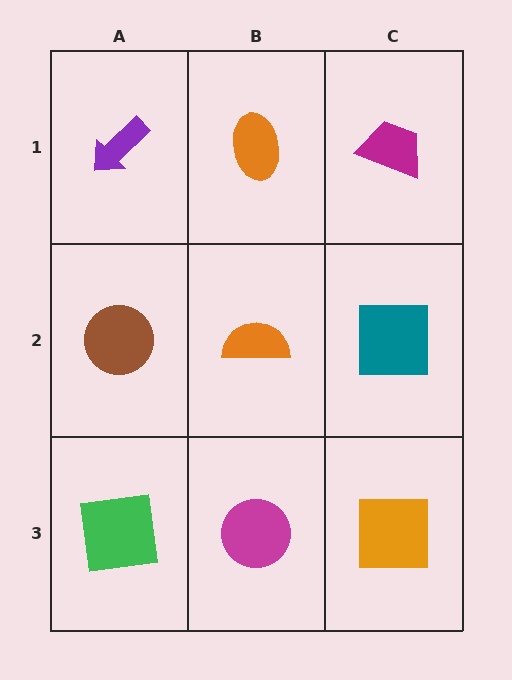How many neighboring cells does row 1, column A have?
2.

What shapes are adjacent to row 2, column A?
A purple arrow (row 1, column A), a green square (row 3, column A), an orange semicircle (row 2, column B).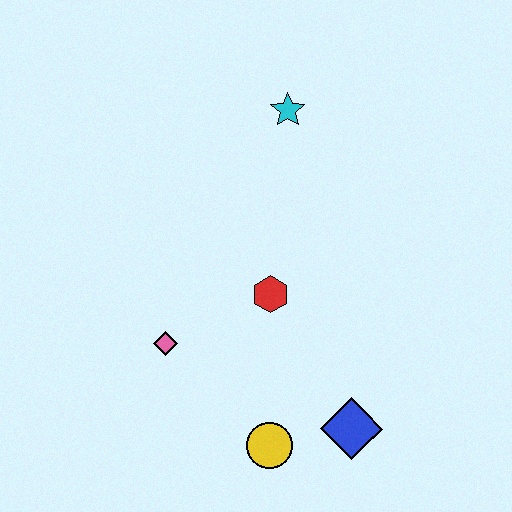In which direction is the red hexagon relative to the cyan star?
The red hexagon is below the cyan star.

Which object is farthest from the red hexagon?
The cyan star is farthest from the red hexagon.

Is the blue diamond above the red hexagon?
No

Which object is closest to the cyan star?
The red hexagon is closest to the cyan star.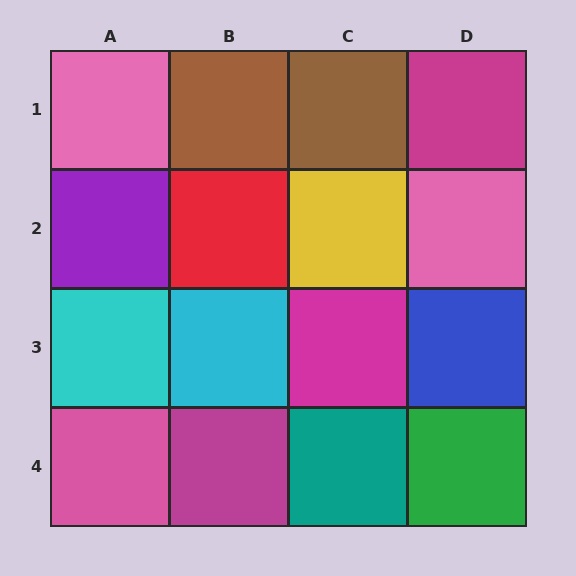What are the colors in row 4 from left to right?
Pink, magenta, teal, green.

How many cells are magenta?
3 cells are magenta.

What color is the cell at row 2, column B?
Red.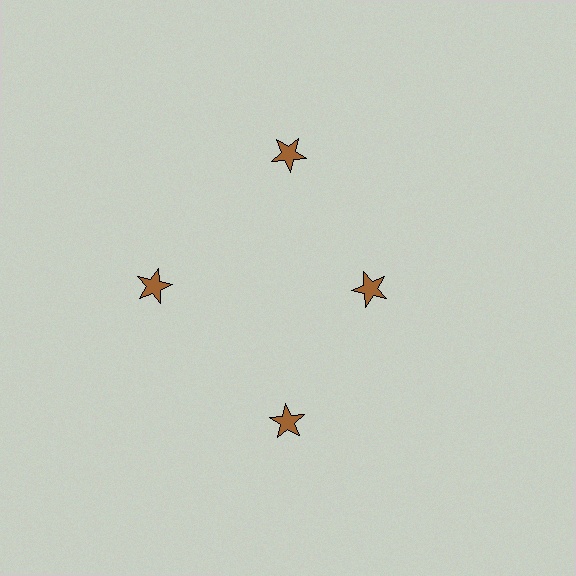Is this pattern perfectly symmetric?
No. The 4 brown stars are arranged in a ring, but one element near the 3 o'clock position is pulled inward toward the center, breaking the 4-fold rotational symmetry.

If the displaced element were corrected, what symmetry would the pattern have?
It would have 4-fold rotational symmetry — the pattern would map onto itself every 90 degrees.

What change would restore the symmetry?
The symmetry would be restored by moving it outward, back onto the ring so that all 4 stars sit at equal angles and equal distance from the center.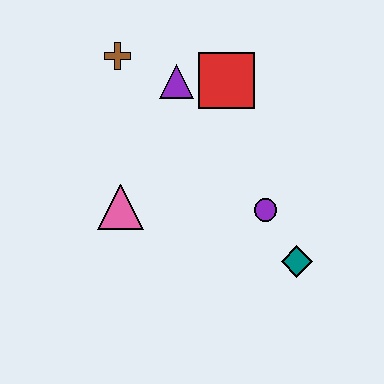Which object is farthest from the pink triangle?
The teal diamond is farthest from the pink triangle.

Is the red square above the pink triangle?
Yes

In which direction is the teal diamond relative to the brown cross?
The teal diamond is below the brown cross.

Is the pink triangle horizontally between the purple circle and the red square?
No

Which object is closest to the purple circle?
The teal diamond is closest to the purple circle.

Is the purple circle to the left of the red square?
No